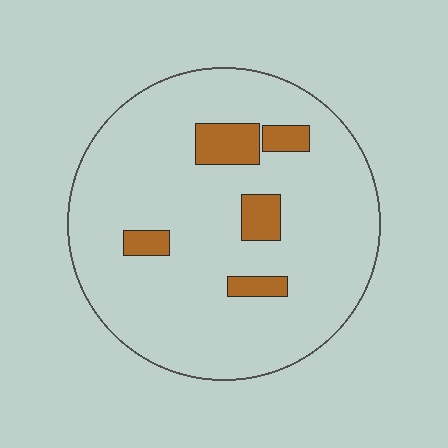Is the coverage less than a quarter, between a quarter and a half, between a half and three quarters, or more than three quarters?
Less than a quarter.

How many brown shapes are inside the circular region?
5.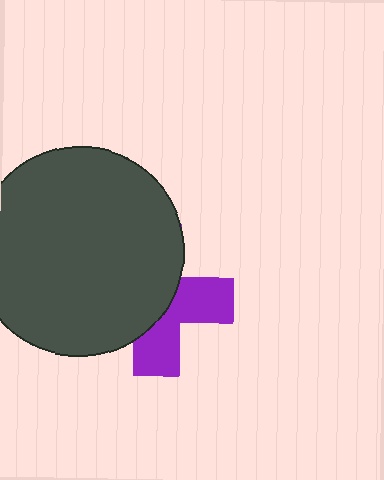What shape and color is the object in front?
The object in front is a dark gray circle.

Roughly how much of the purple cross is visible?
A small part of it is visible (roughly 43%).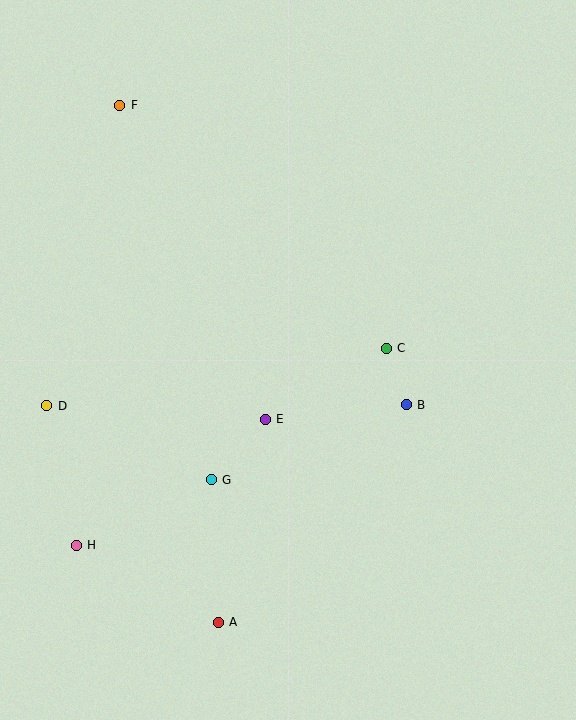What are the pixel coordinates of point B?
Point B is at (406, 405).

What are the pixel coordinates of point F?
Point F is at (120, 105).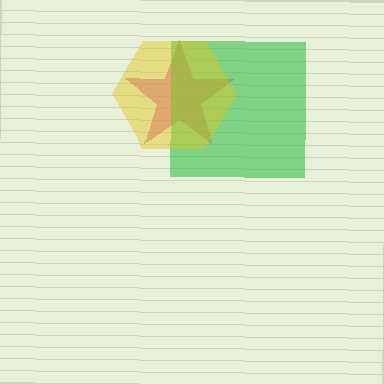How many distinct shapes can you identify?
There are 3 distinct shapes: a magenta star, a green square, a yellow hexagon.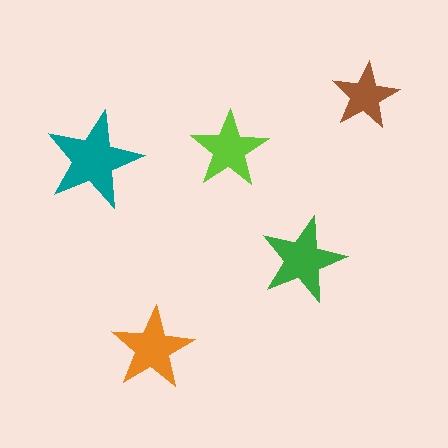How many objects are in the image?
There are 5 objects in the image.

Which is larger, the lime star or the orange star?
The orange one.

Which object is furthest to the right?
The brown star is rightmost.